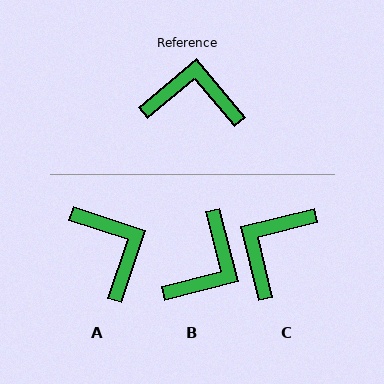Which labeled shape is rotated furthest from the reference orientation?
B, about 116 degrees away.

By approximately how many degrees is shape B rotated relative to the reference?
Approximately 116 degrees clockwise.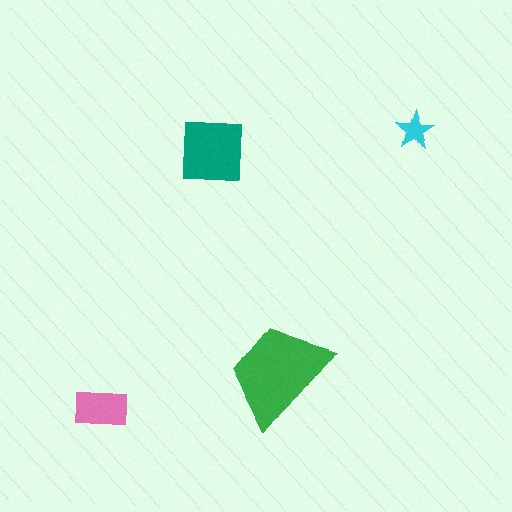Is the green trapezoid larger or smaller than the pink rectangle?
Larger.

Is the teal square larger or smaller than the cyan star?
Larger.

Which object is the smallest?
The cyan star.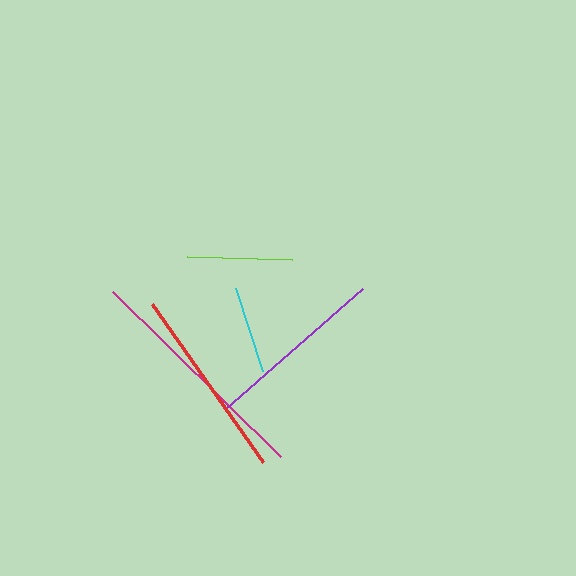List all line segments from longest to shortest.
From longest to shortest: magenta, red, purple, lime, cyan.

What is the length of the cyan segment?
The cyan segment is approximately 87 pixels long.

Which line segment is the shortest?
The cyan line is the shortest at approximately 87 pixels.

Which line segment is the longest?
The magenta line is the longest at approximately 235 pixels.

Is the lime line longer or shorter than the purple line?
The purple line is longer than the lime line.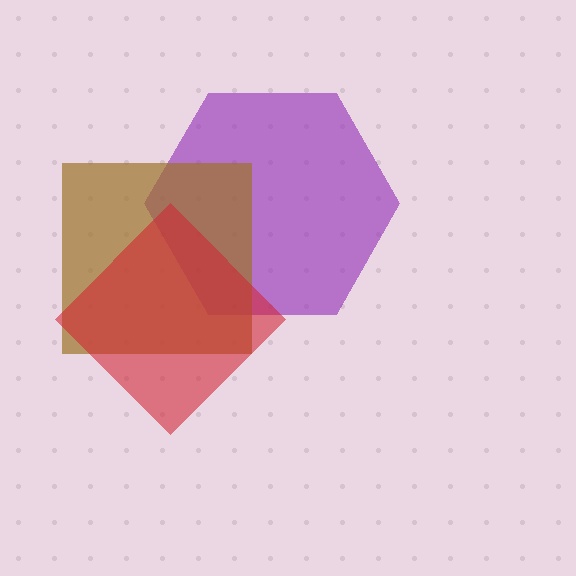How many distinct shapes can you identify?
There are 3 distinct shapes: a purple hexagon, a brown square, a red diamond.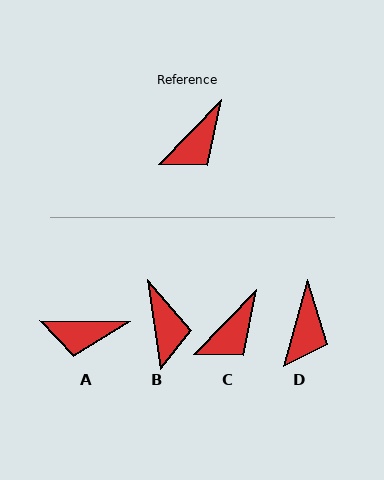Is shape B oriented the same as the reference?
No, it is off by about 52 degrees.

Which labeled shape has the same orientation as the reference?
C.